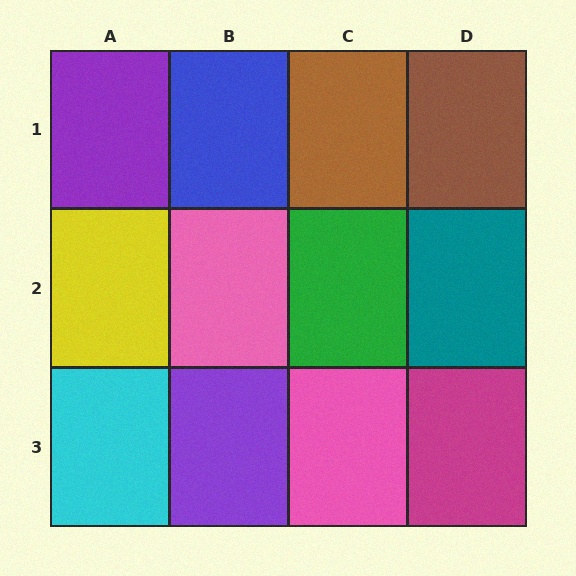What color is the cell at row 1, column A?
Purple.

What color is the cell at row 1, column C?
Brown.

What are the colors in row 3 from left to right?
Cyan, purple, pink, magenta.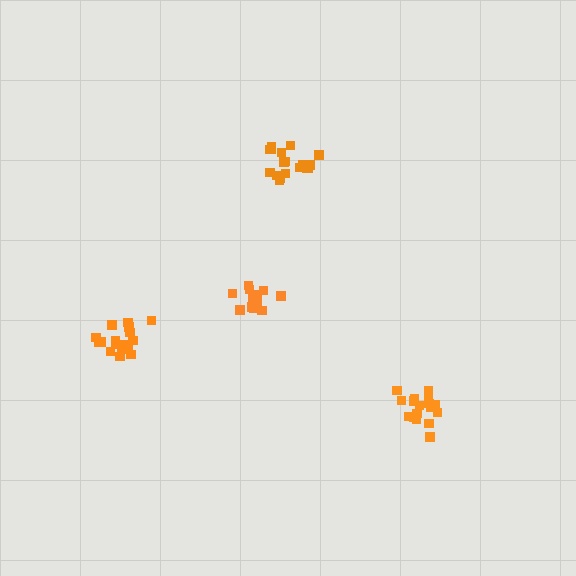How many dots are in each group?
Group 1: 14 dots, Group 2: 19 dots, Group 3: 17 dots, Group 4: 18 dots (68 total).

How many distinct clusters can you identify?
There are 4 distinct clusters.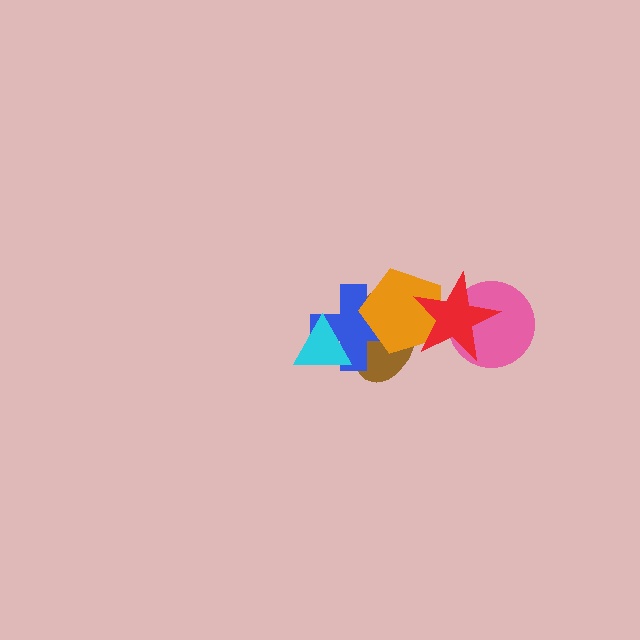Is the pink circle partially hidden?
Yes, it is partially covered by another shape.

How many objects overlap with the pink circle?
1 object overlaps with the pink circle.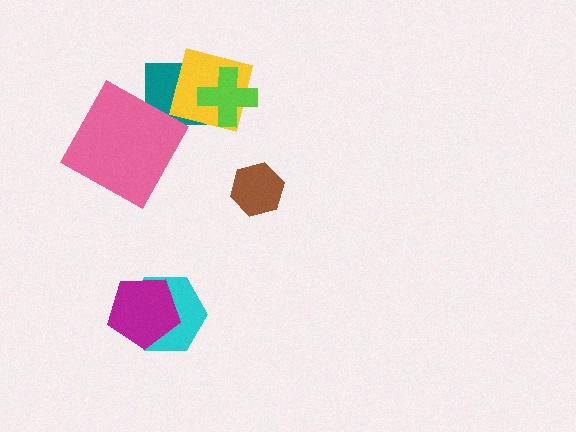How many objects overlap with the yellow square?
2 objects overlap with the yellow square.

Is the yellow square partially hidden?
Yes, it is partially covered by another shape.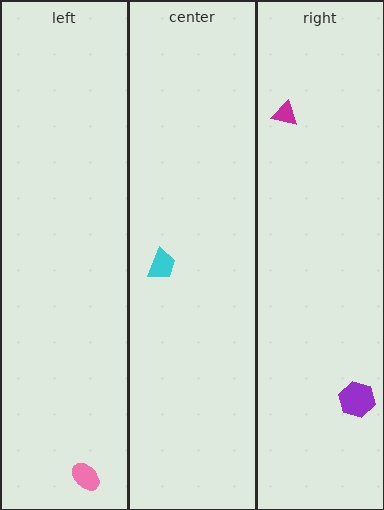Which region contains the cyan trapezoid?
The center region.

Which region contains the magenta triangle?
The right region.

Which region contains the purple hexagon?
The right region.